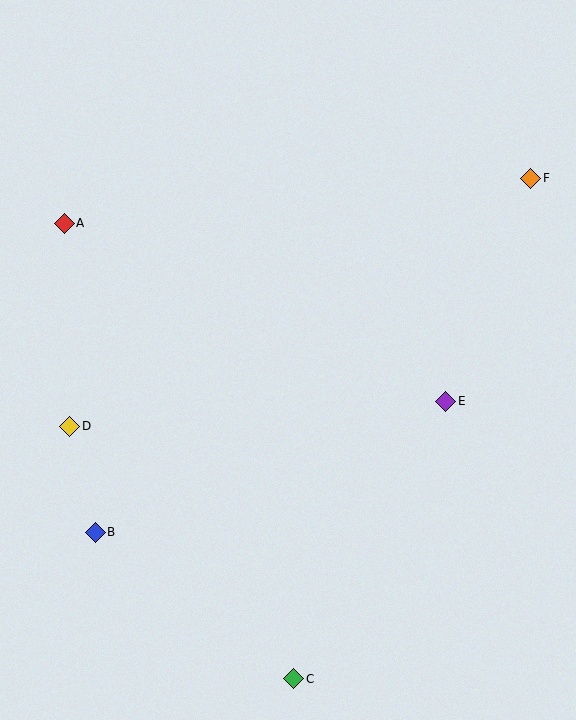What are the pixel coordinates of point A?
Point A is at (64, 223).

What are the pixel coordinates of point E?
Point E is at (446, 401).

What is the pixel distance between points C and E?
The distance between C and E is 316 pixels.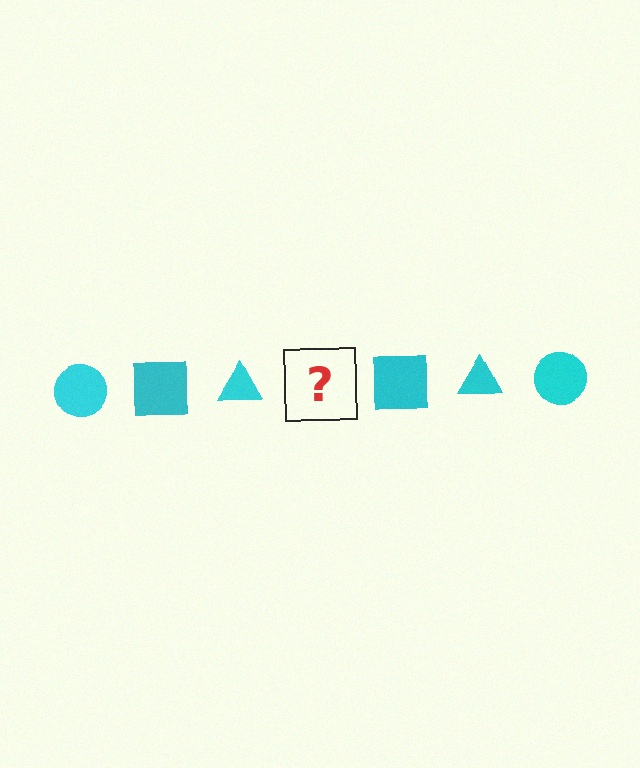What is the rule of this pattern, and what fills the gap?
The rule is that the pattern cycles through circle, square, triangle shapes in cyan. The gap should be filled with a cyan circle.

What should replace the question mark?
The question mark should be replaced with a cyan circle.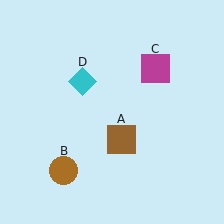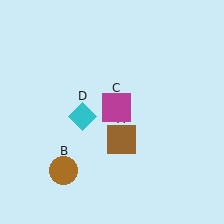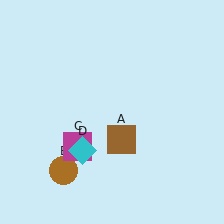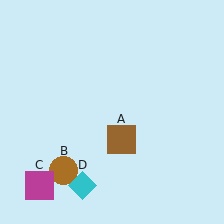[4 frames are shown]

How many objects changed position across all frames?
2 objects changed position: magenta square (object C), cyan diamond (object D).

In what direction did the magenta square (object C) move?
The magenta square (object C) moved down and to the left.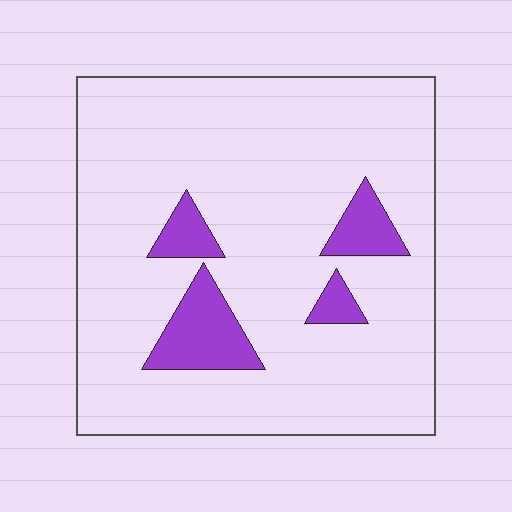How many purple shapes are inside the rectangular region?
4.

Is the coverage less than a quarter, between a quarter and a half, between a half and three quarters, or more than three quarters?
Less than a quarter.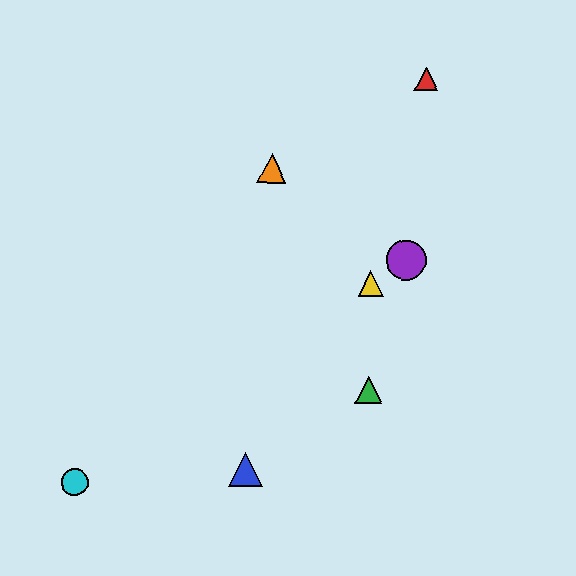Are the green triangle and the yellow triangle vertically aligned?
Yes, both are at x≈369.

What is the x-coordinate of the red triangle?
The red triangle is at x≈426.